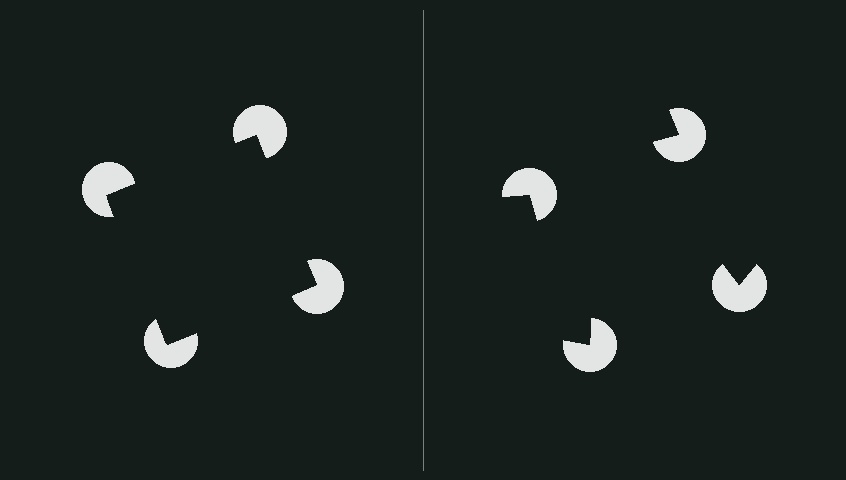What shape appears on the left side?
An illusory square.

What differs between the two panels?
The pac-man discs are positioned identically on both sides; only the wedge orientations differ. On the left they align to a square; on the right they are misaligned.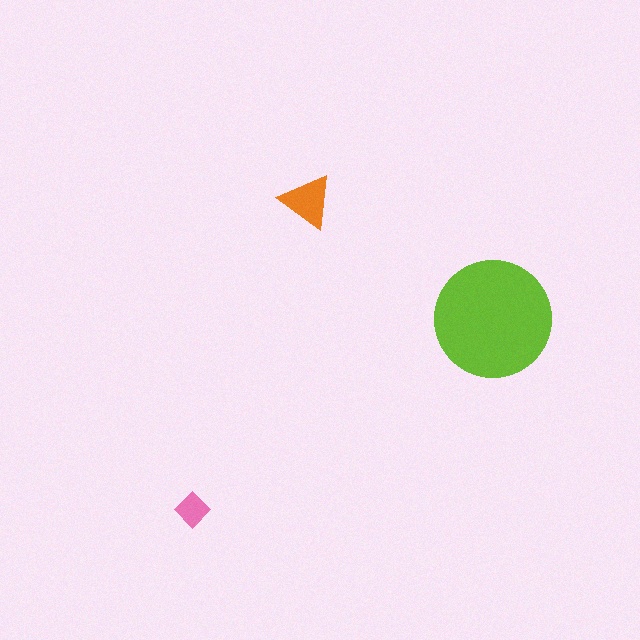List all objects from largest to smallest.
The lime circle, the orange triangle, the pink diamond.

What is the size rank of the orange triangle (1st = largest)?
2nd.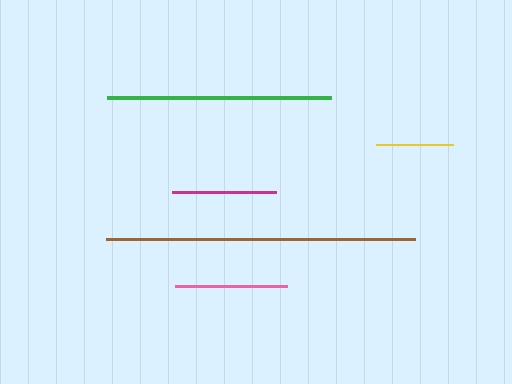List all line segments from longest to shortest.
From longest to shortest: brown, green, pink, magenta, yellow.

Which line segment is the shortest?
The yellow line is the shortest at approximately 77 pixels.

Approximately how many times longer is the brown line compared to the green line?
The brown line is approximately 1.4 times the length of the green line.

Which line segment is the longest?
The brown line is the longest at approximately 309 pixels.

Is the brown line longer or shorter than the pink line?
The brown line is longer than the pink line.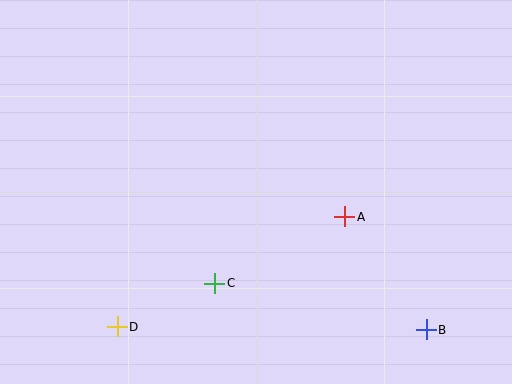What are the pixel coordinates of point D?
Point D is at (117, 327).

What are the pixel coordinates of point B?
Point B is at (426, 330).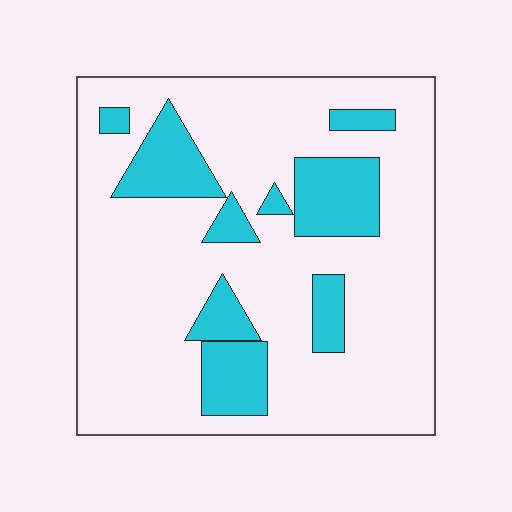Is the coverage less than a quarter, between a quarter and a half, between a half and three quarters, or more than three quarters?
Less than a quarter.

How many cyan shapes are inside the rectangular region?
9.